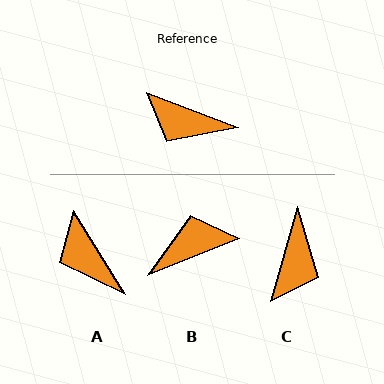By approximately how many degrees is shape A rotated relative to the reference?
Approximately 38 degrees clockwise.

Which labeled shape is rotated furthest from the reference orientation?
B, about 138 degrees away.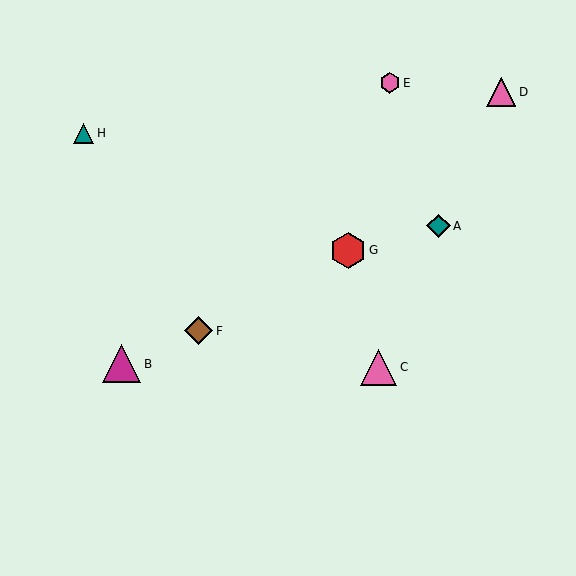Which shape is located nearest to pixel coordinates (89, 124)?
The teal triangle (labeled H) at (84, 133) is nearest to that location.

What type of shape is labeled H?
Shape H is a teal triangle.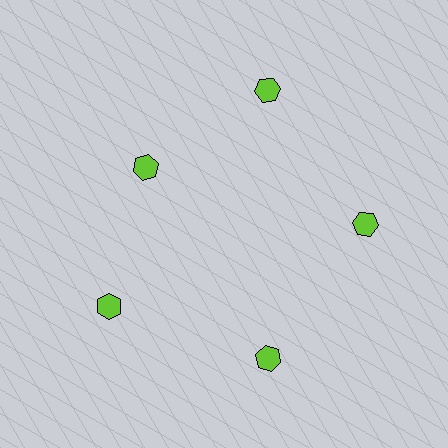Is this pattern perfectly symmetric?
No. The 5 lime hexagons are arranged in a ring, but one element near the 10 o'clock position is pulled inward toward the center, breaking the 5-fold rotational symmetry.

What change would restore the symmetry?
The symmetry would be restored by moving it outward, back onto the ring so that all 5 hexagons sit at equal angles and equal distance from the center.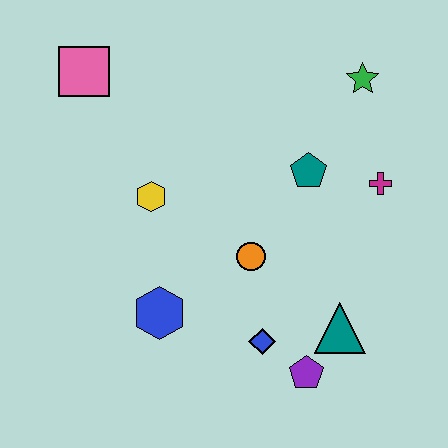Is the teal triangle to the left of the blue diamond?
No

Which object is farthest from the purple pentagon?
The pink square is farthest from the purple pentagon.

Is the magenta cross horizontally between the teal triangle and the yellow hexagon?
No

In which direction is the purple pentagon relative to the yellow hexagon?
The purple pentagon is below the yellow hexagon.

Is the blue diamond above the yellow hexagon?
No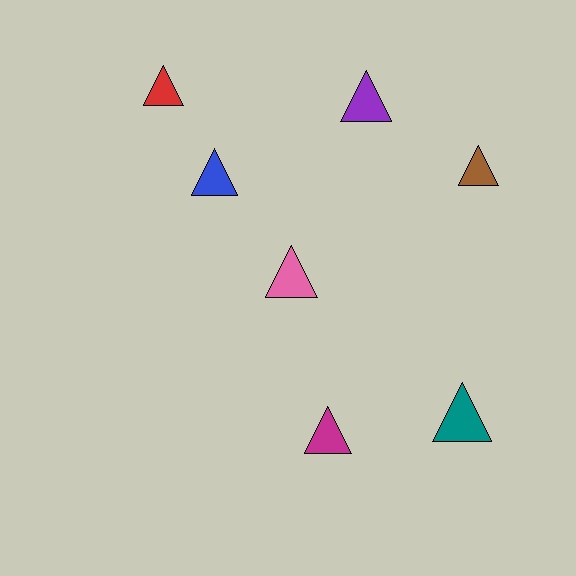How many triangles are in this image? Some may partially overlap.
There are 7 triangles.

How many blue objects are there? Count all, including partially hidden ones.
There is 1 blue object.